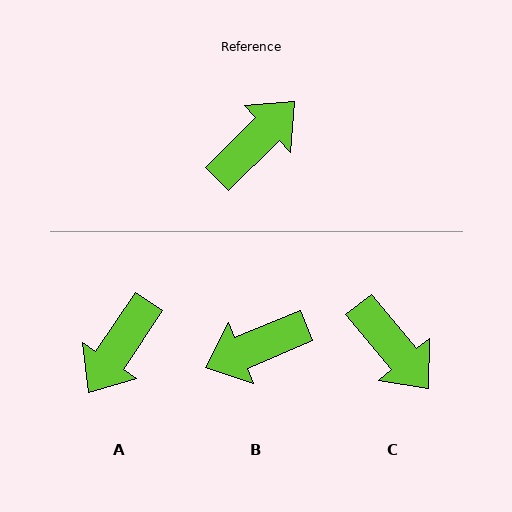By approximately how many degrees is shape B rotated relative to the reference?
Approximately 158 degrees counter-clockwise.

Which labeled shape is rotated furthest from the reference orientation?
A, about 169 degrees away.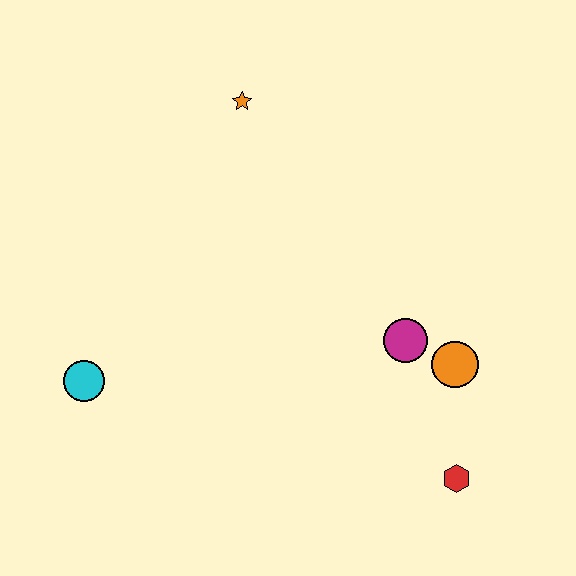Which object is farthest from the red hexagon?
The orange star is farthest from the red hexagon.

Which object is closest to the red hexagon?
The orange circle is closest to the red hexagon.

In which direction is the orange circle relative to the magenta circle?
The orange circle is to the right of the magenta circle.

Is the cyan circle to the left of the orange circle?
Yes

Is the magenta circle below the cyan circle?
No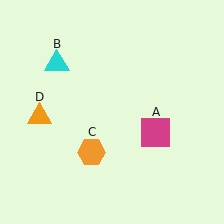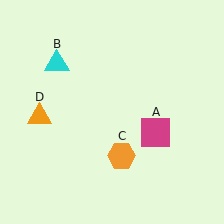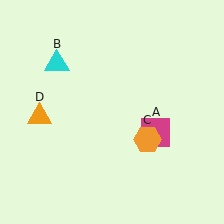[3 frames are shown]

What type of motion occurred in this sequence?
The orange hexagon (object C) rotated counterclockwise around the center of the scene.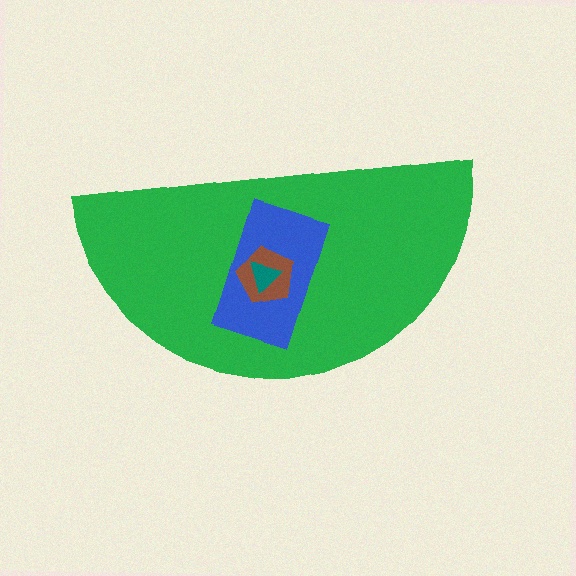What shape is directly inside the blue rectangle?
The brown pentagon.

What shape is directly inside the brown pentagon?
The teal triangle.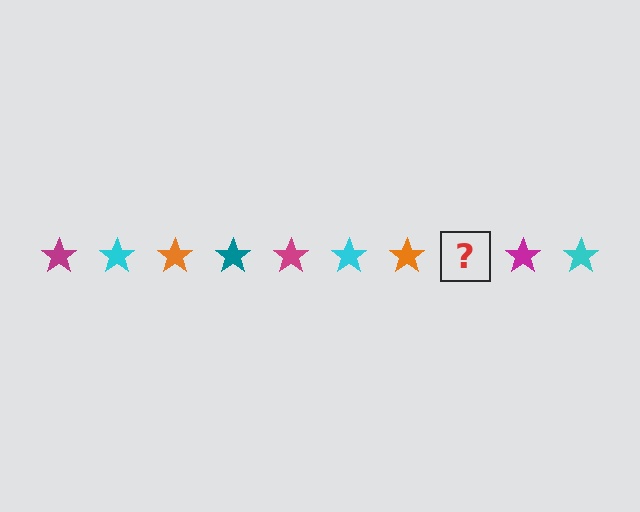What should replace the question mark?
The question mark should be replaced with a teal star.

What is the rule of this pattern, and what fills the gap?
The rule is that the pattern cycles through magenta, cyan, orange, teal stars. The gap should be filled with a teal star.